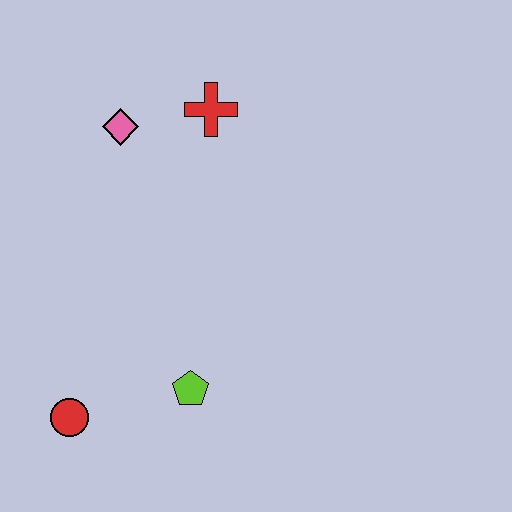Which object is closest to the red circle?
The lime pentagon is closest to the red circle.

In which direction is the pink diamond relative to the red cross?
The pink diamond is to the left of the red cross.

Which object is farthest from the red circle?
The red cross is farthest from the red circle.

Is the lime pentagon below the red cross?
Yes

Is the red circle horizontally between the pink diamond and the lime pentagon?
No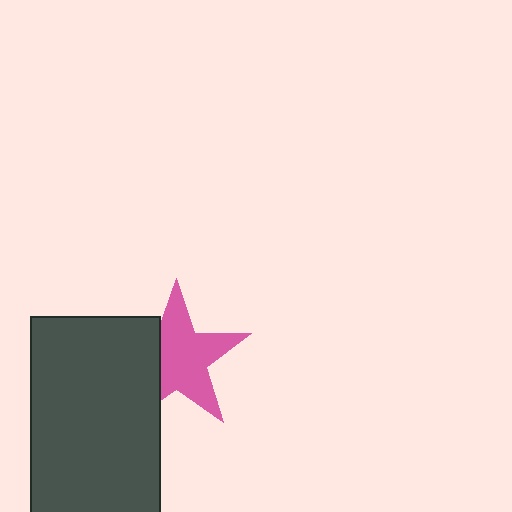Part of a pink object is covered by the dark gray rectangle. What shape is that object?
It is a star.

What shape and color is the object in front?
The object in front is a dark gray rectangle.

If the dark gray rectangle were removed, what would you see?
You would see the complete pink star.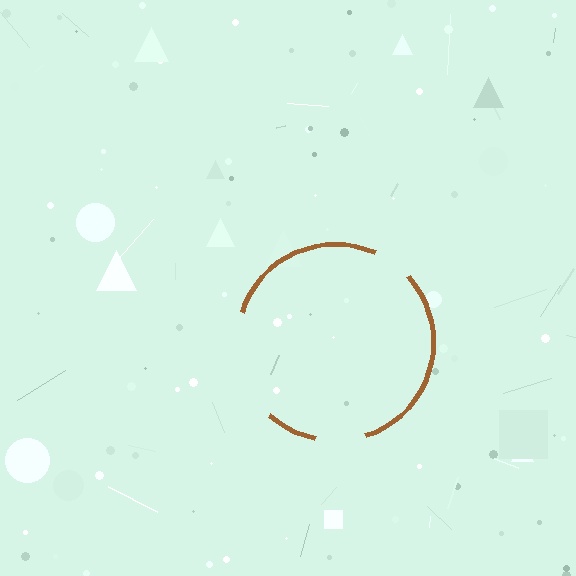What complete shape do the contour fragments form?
The contour fragments form a circle.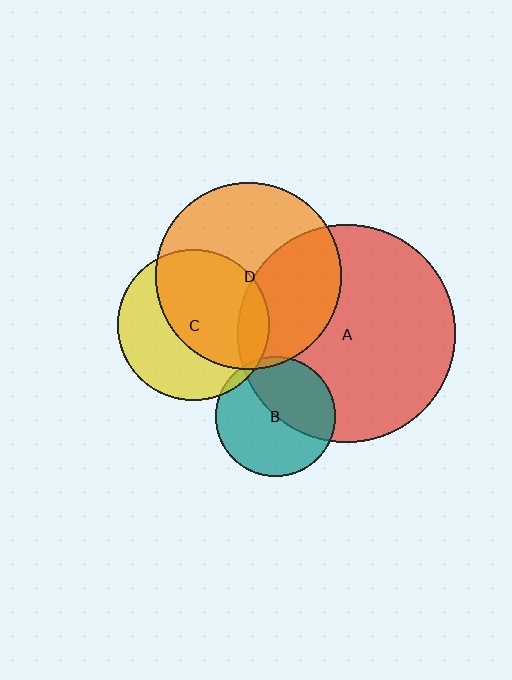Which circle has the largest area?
Circle A (red).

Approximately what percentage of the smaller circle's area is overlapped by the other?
Approximately 55%.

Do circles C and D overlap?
Yes.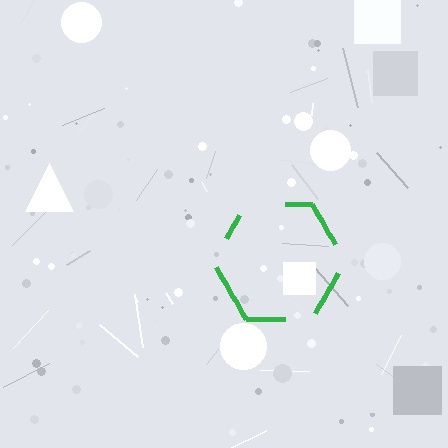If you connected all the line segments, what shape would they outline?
They would outline a hexagon.